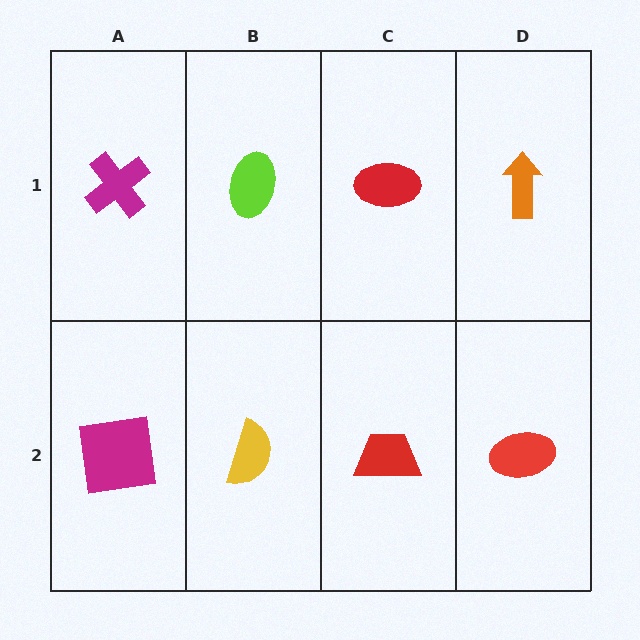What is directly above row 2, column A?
A magenta cross.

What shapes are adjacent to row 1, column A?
A magenta square (row 2, column A), a lime ellipse (row 1, column B).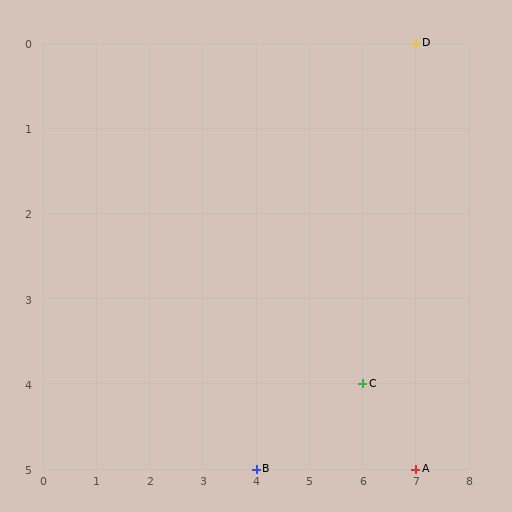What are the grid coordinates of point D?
Point D is at grid coordinates (7, 0).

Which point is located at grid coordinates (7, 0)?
Point D is at (7, 0).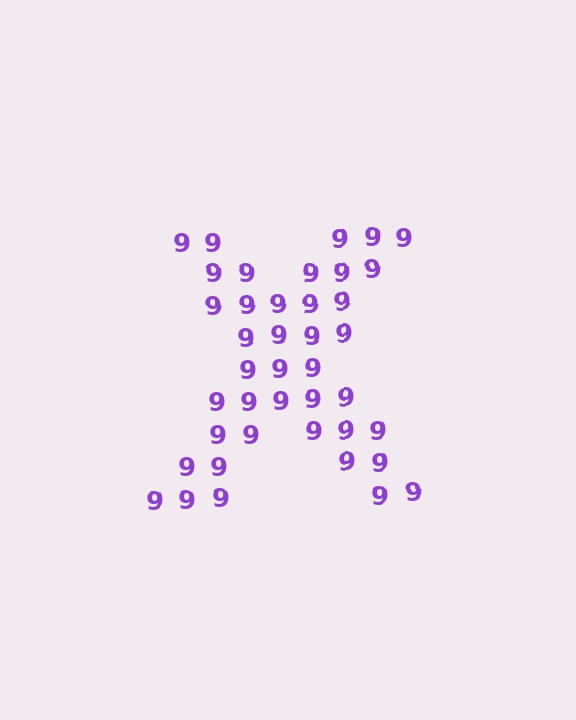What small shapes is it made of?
It is made of small digit 9's.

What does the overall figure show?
The overall figure shows the letter X.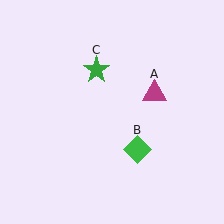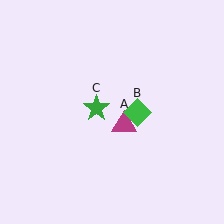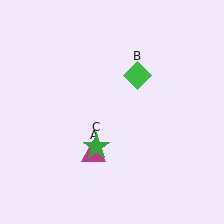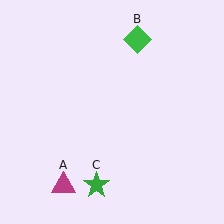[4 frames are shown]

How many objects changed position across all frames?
3 objects changed position: magenta triangle (object A), green diamond (object B), green star (object C).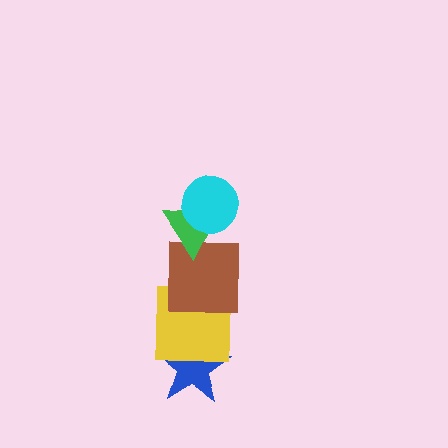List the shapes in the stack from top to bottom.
From top to bottom: the cyan circle, the green triangle, the brown square, the yellow square, the blue star.